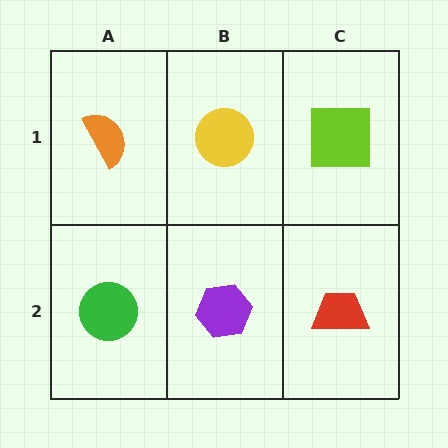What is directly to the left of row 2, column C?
A purple hexagon.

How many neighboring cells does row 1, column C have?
2.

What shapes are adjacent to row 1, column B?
A purple hexagon (row 2, column B), an orange semicircle (row 1, column A), a lime square (row 1, column C).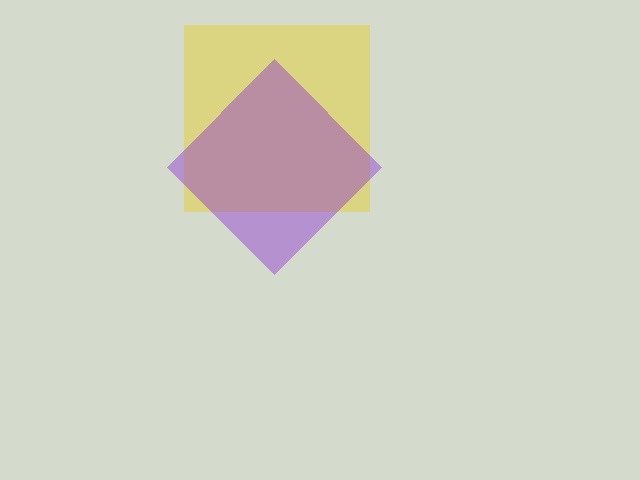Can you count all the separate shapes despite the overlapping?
Yes, there are 2 separate shapes.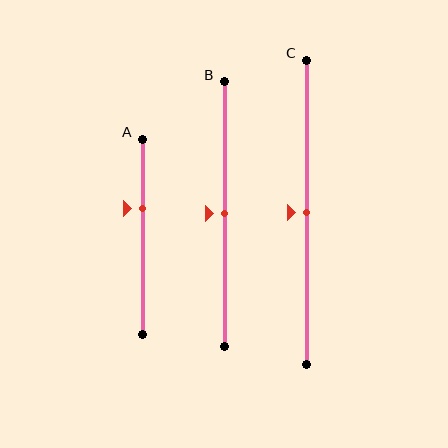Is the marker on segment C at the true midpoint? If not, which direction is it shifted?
Yes, the marker on segment C is at the true midpoint.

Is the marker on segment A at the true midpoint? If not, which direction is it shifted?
No, the marker on segment A is shifted upward by about 15% of the segment length.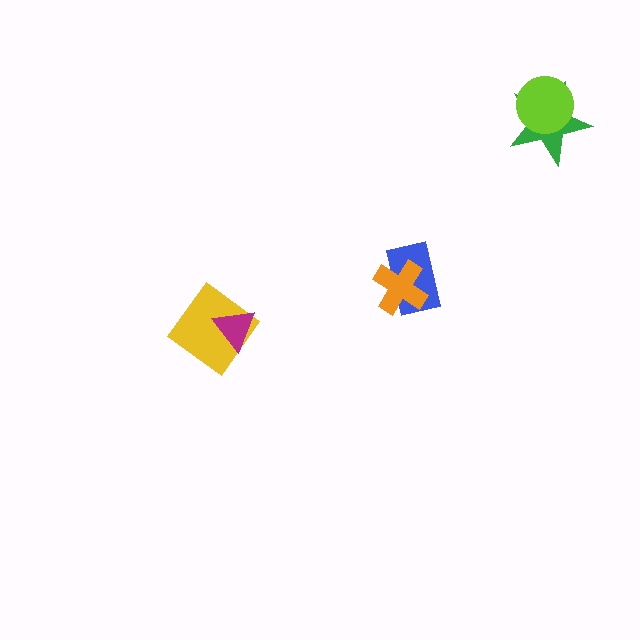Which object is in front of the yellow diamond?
The magenta triangle is in front of the yellow diamond.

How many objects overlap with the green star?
1 object overlaps with the green star.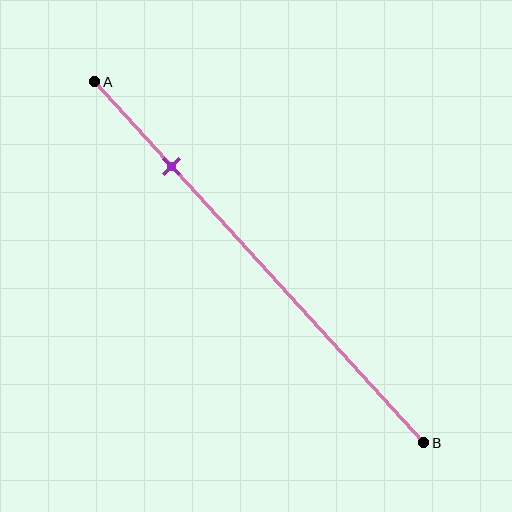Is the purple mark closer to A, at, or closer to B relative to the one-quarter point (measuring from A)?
The purple mark is approximately at the one-quarter point of segment AB.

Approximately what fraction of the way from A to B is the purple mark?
The purple mark is approximately 25% of the way from A to B.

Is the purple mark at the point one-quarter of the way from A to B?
Yes, the mark is approximately at the one-quarter point.